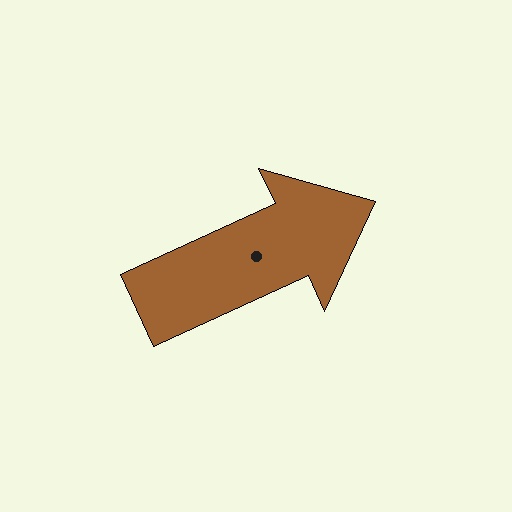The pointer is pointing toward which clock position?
Roughly 2 o'clock.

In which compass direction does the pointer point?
Northeast.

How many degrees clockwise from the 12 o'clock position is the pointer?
Approximately 65 degrees.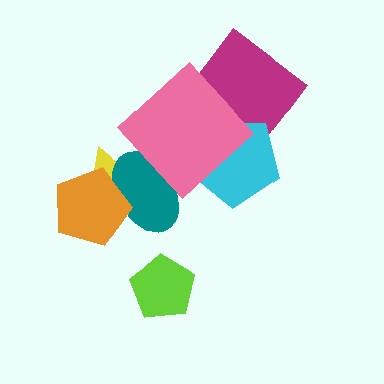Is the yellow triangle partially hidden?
Yes, it is partially covered by another shape.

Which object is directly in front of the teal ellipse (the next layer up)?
The orange pentagon is directly in front of the teal ellipse.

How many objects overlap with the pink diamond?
3 objects overlap with the pink diamond.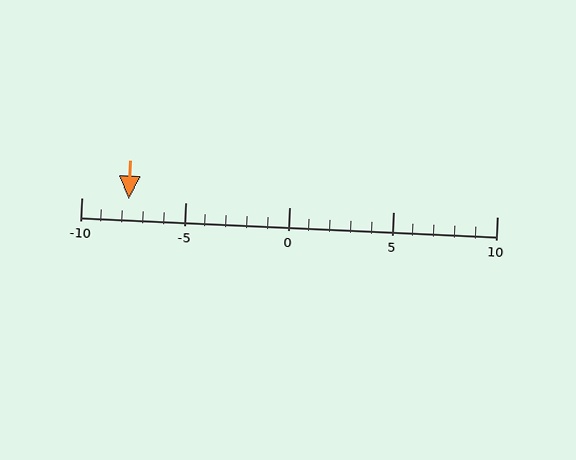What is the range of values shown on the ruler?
The ruler shows values from -10 to 10.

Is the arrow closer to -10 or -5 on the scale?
The arrow is closer to -10.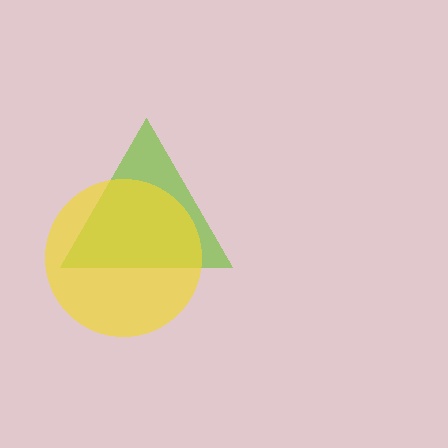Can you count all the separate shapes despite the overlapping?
Yes, there are 2 separate shapes.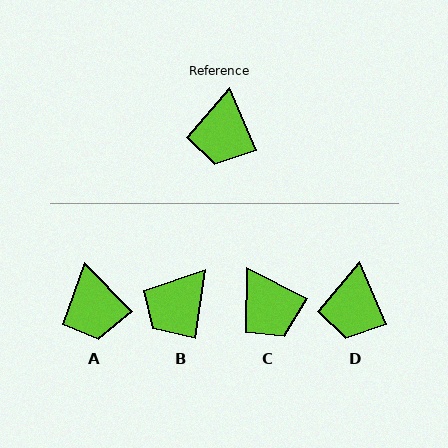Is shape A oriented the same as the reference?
No, it is off by about 21 degrees.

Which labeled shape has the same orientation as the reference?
D.